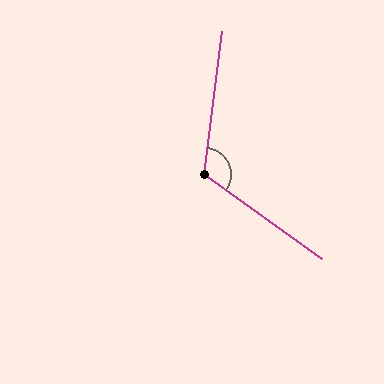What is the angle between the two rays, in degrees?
Approximately 118 degrees.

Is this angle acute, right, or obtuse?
It is obtuse.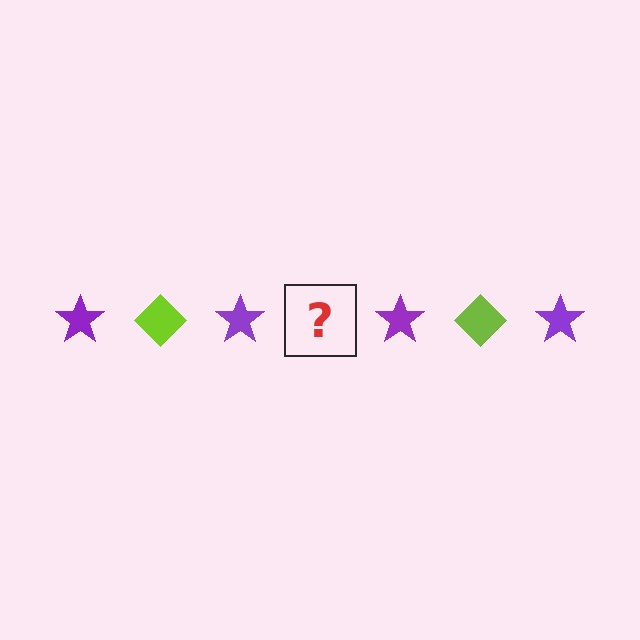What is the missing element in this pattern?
The missing element is a lime diamond.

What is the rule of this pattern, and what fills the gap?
The rule is that the pattern alternates between purple star and lime diamond. The gap should be filled with a lime diamond.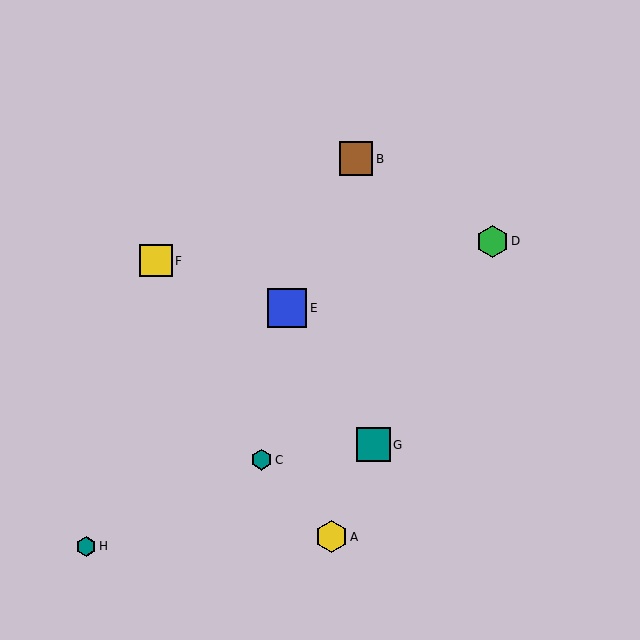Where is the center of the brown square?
The center of the brown square is at (356, 159).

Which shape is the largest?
The blue square (labeled E) is the largest.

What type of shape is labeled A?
Shape A is a yellow hexagon.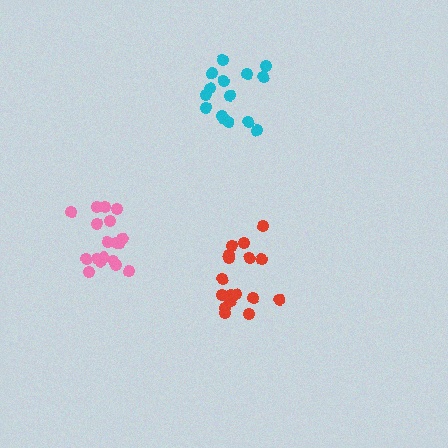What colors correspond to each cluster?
The clusters are colored: red, pink, cyan.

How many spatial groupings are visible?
There are 3 spatial groupings.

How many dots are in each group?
Group 1: 17 dots, Group 2: 18 dots, Group 3: 15 dots (50 total).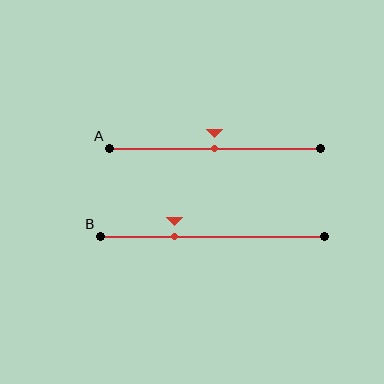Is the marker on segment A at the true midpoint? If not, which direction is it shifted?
Yes, the marker on segment A is at the true midpoint.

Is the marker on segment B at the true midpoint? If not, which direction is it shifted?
No, the marker on segment B is shifted to the left by about 17% of the segment length.